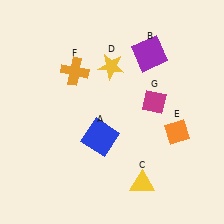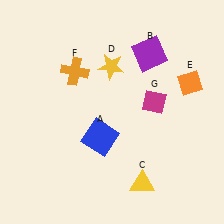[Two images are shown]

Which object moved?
The orange diamond (E) moved up.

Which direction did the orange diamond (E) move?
The orange diamond (E) moved up.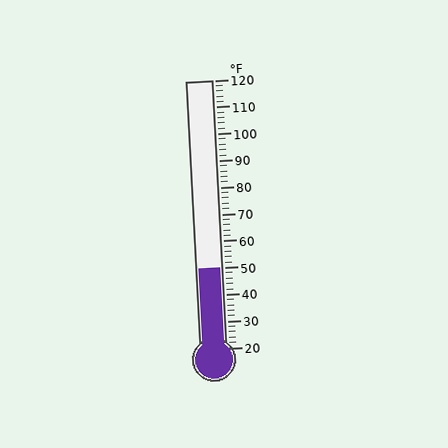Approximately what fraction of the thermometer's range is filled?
The thermometer is filled to approximately 30% of its range.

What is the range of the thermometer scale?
The thermometer scale ranges from 20°F to 120°F.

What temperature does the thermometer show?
The thermometer shows approximately 50°F.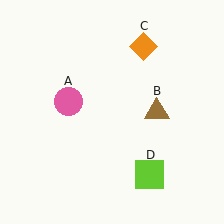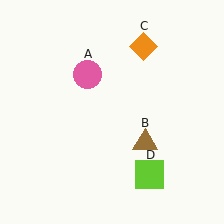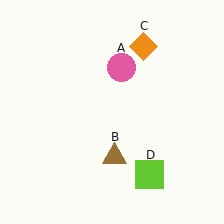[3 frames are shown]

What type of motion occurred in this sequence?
The pink circle (object A), brown triangle (object B) rotated clockwise around the center of the scene.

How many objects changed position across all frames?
2 objects changed position: pink circle (object A), brown triangle (object B).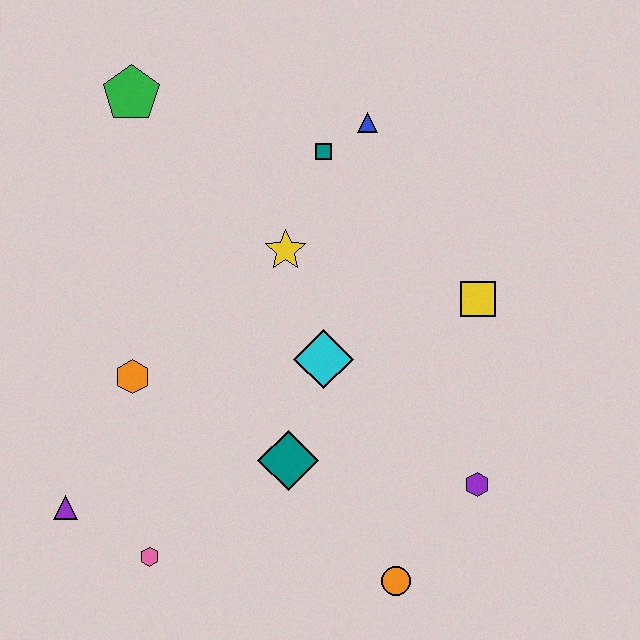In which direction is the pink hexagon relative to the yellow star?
The pink hexagon is below the yellow star.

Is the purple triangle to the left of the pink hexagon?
Yes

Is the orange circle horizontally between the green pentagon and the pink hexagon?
No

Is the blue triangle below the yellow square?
No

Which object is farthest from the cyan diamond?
The green pentagon is farthest from the cyan diamond.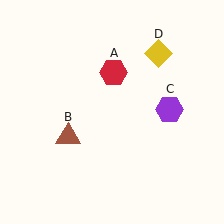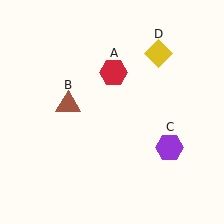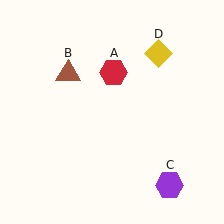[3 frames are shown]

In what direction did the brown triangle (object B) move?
The brown triangle (object B) moved up.